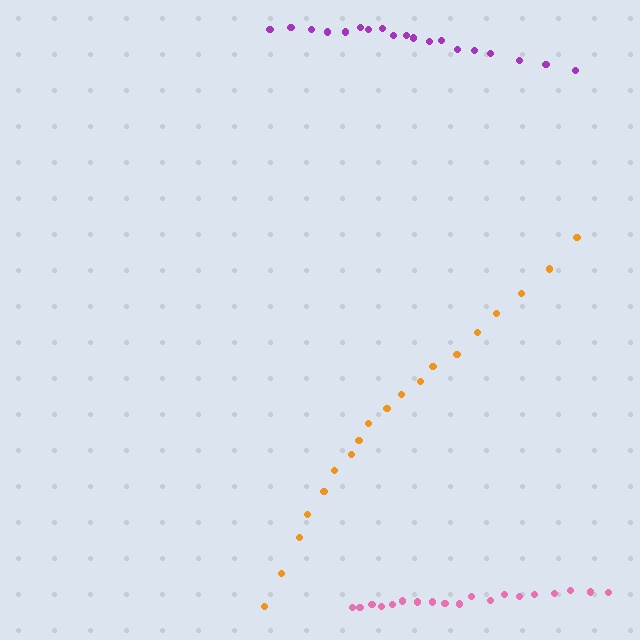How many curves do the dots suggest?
There are 3 distinct paths.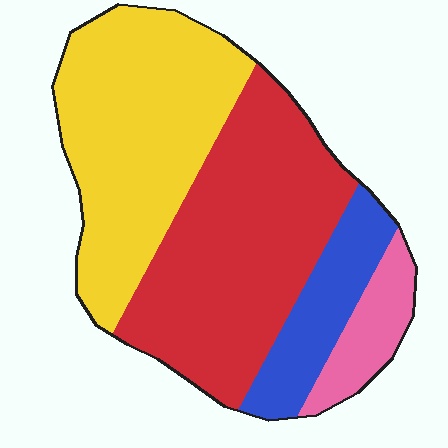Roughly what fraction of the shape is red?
Red covers roughly 40% of the shape.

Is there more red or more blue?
Red.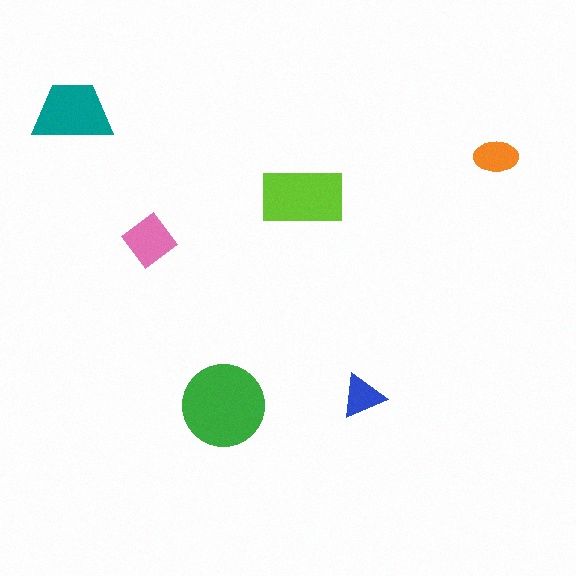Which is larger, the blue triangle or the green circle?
The green circle.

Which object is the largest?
The green circle.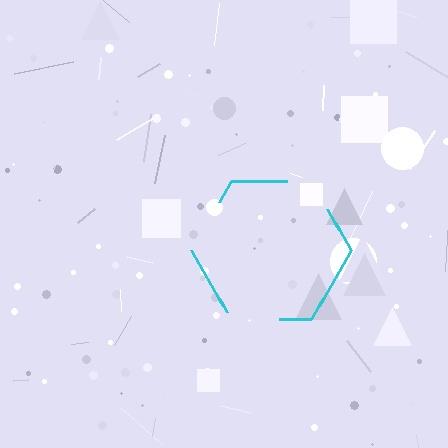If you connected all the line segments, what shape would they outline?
They would outline a hexagon.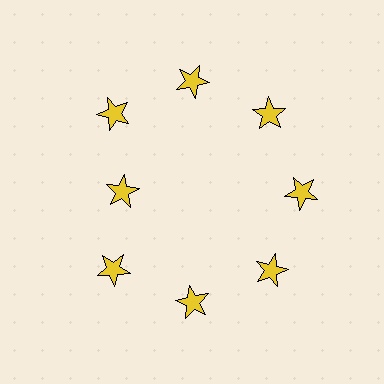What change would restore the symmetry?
The symmetry would be restored by moving it outward, back onto the ring so that all 8 stars sit at equal angles and equal distance from the center.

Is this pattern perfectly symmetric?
No. The 8 yellow stars are arranged in a ring, but one element near the 9 o'clock position is pulled inward toward the center, breaking the 8-fold rotational symmetry.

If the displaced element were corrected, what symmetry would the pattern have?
It would have 8-fold rotational symmetry — the pattern would map onto itself every 45 degrees.